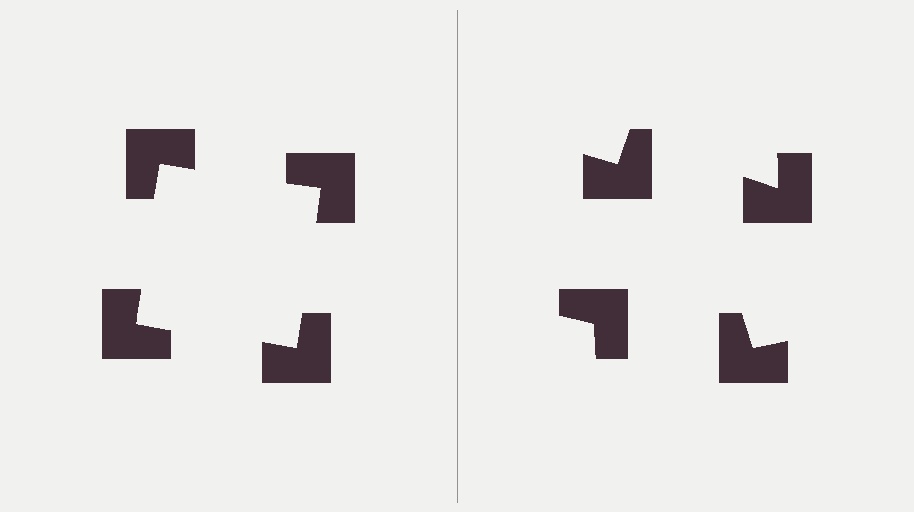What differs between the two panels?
The notched squares are positioned identically on both sides; only the wedge orientations differ. On the left they align to a square; on the right they are misaligned.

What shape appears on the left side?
An illusory square.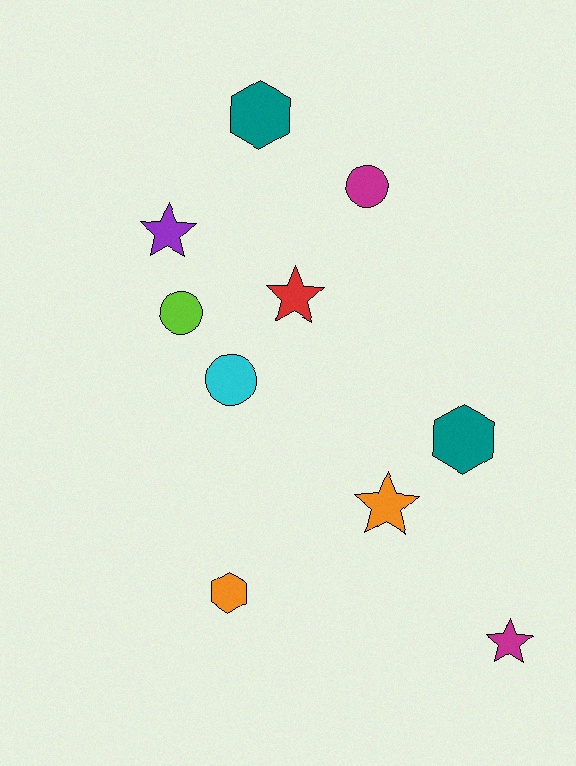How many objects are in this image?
There are 10 objects.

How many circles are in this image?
There are 3 circles.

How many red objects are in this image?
There is 1 red object.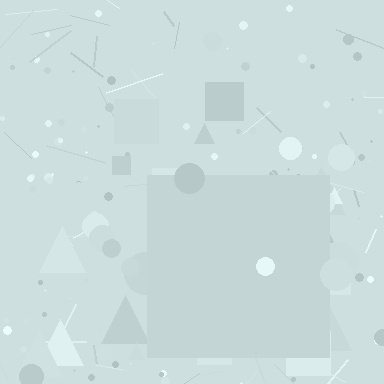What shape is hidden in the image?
A square is hidden in the image.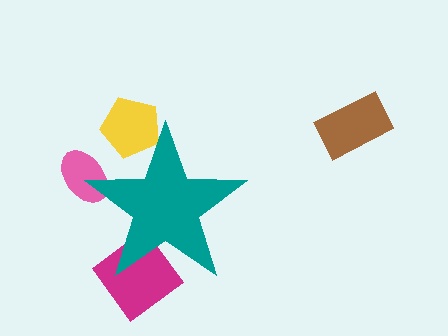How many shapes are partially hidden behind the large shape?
3 shapes are partially hidden.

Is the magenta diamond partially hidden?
Yes, the magenta diamond is partially hidden behind the teal star.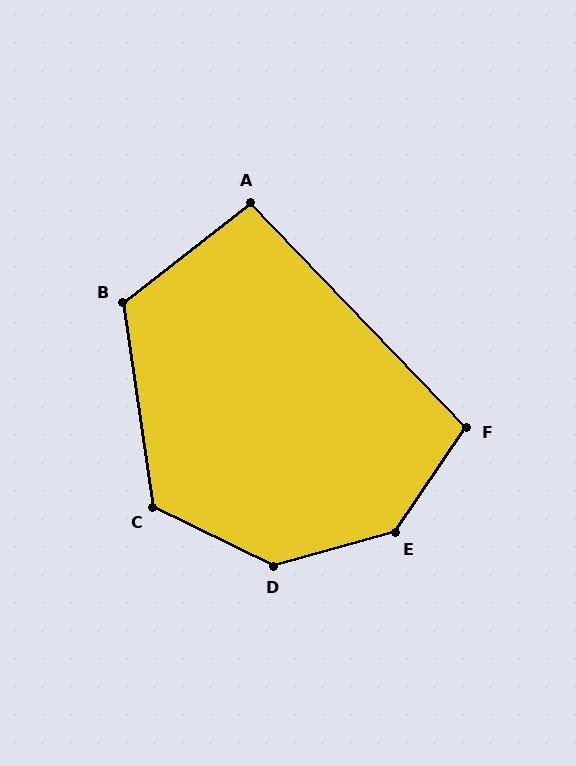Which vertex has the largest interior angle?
E, at approximately 140 degrees.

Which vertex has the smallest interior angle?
A, at approximately 96 degrees.